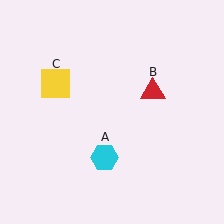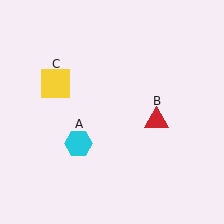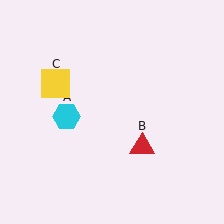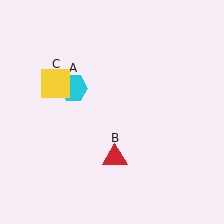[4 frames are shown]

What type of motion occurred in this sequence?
The cyan hexagon (object A), red triangle (object B) rotated clockwise around the center of the scene.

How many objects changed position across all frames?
2 objects changed position: cyan hexagon (object A), red triangle (object B).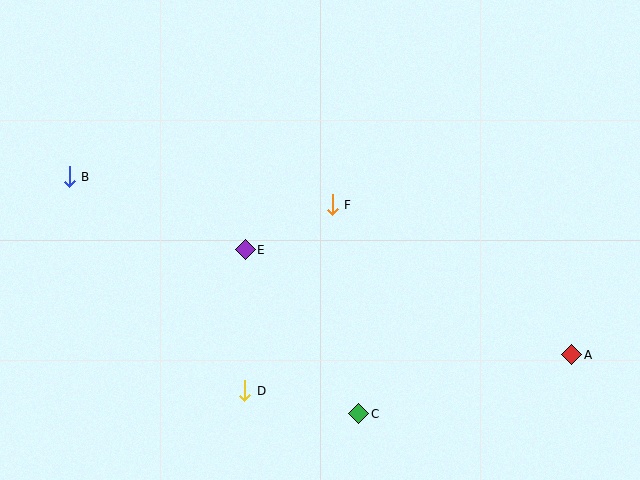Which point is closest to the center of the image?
Point F at (332, 205) is closest to the center.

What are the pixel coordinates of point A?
Point A is at (572, 355).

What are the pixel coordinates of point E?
Point E is at (245, 250).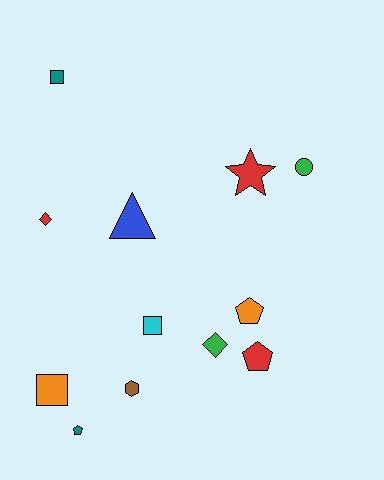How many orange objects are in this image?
There are 2 orange objects.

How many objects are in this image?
There are 12 objects.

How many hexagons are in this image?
There is 1 hexagon.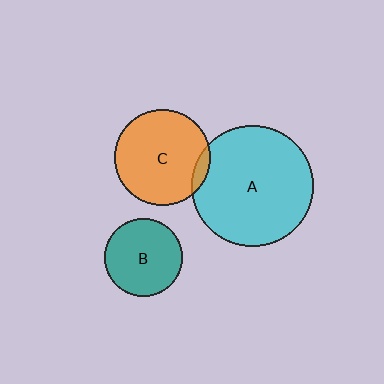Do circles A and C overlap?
Yes.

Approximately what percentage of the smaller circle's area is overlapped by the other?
Approximately 5%.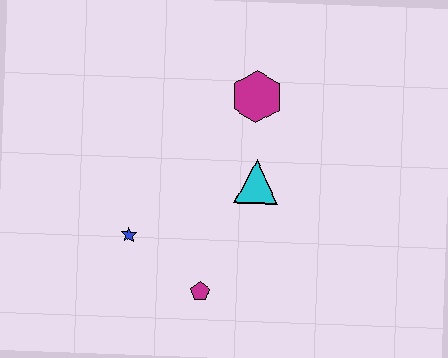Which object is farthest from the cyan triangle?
The blue star is farthest from the cyan triangle.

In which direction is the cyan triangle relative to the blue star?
The cyan triangle is to the right of the blue star.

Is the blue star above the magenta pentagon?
Yes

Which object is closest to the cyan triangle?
The magenta hexagon is closest to the cyan triangle.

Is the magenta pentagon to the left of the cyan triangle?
Yes